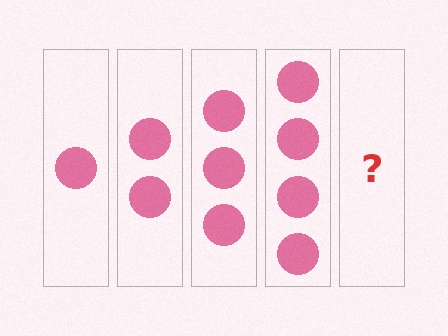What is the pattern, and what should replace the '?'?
The pattern is that each step adds one more circle. The '?' should be 5 circles.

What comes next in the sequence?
The next element should be 5 circles.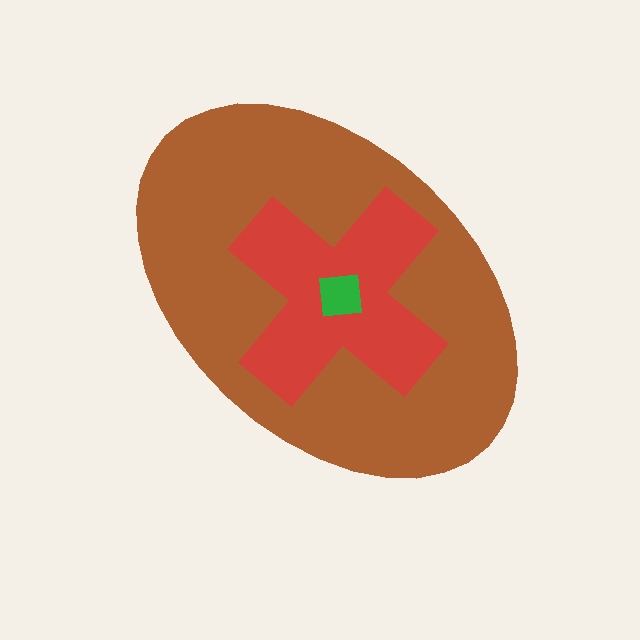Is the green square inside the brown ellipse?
Yes.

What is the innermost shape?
The green square.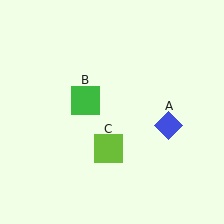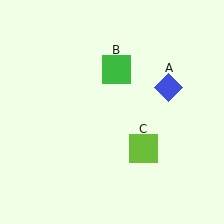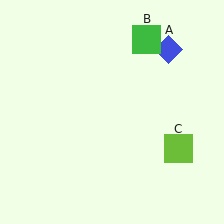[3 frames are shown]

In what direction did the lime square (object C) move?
The lime square (object C) moved right.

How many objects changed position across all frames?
3 objects changed position: blue diamond (object A), green square (object B), lime square (object C).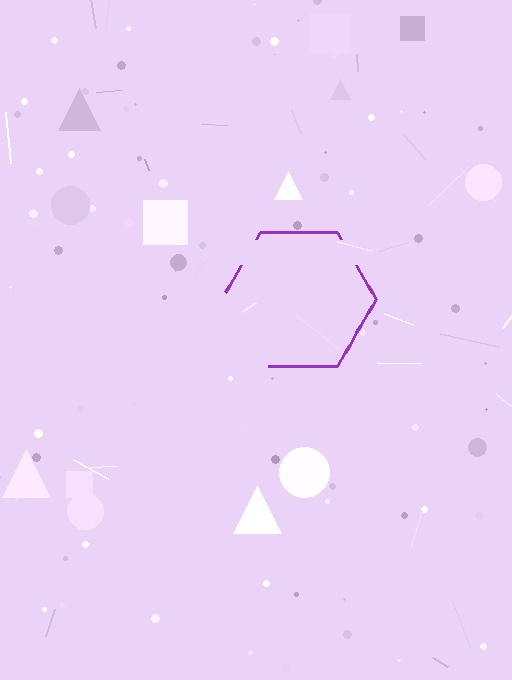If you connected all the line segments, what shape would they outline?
They would outline a hexagon.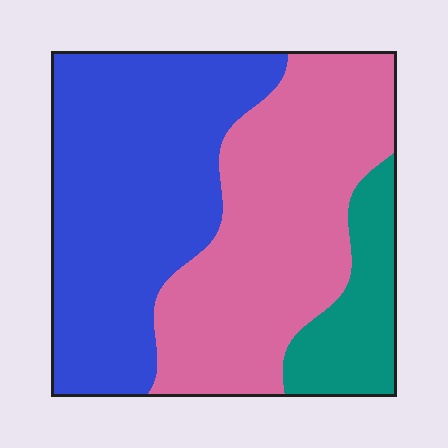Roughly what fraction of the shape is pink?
Pink covers 42% of the shape.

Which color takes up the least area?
Teal, at roughly 15%.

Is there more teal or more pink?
Pink.